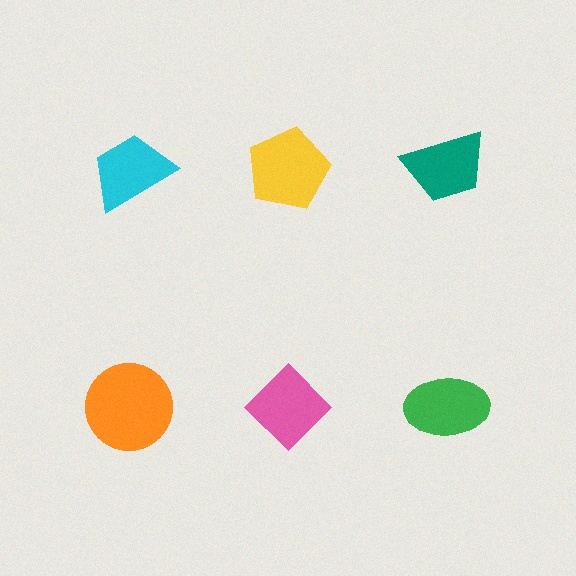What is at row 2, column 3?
A green ellipse.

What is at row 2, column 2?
A pink diamond.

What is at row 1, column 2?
A yellow pentagon.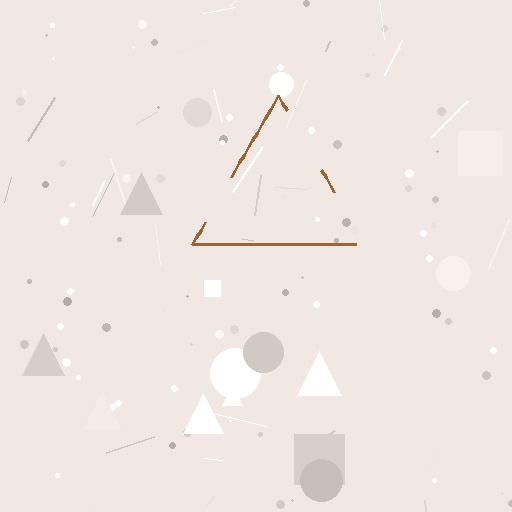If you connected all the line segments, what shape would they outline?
They would outline a triangle.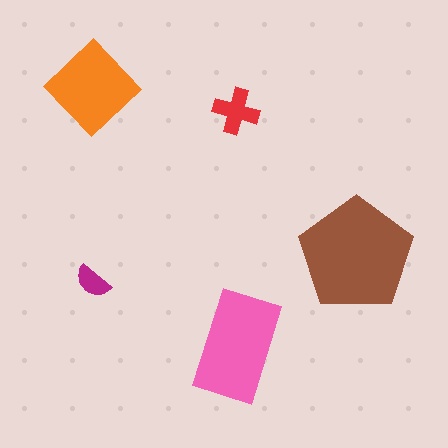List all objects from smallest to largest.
The magenta semicircle, the red cross, the orange diamond, the pink rectangle, the brown pentagon.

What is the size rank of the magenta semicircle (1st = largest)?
5th.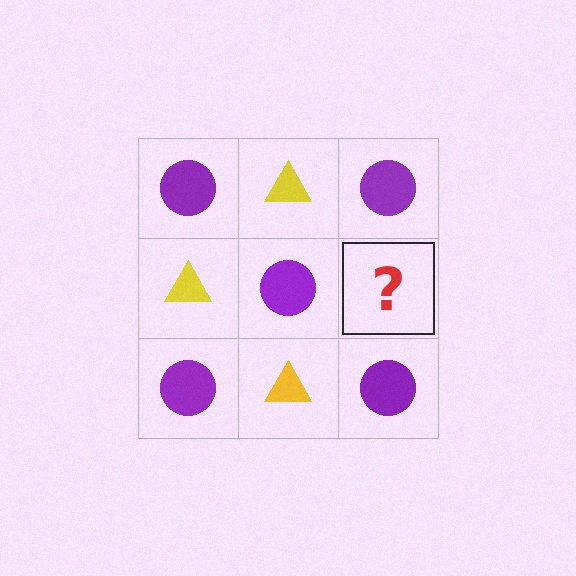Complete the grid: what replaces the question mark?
The question mark should be replaced with a yellow triangle.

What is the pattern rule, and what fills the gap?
The rule is that it alternates purple circle and yellow triangle in a checkerboard pattern. The gap should be filled with a yellow triangle.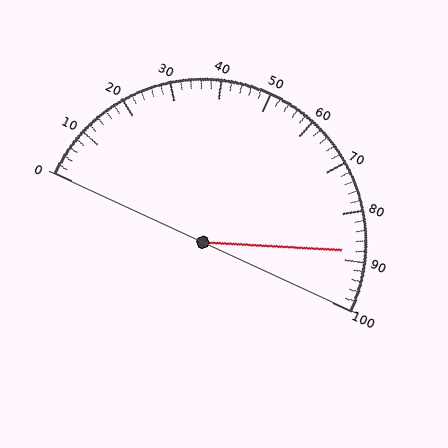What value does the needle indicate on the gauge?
The needle indicates approximately 88.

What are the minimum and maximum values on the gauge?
The gauge ranges from 0 to 100.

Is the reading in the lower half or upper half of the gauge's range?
The reading is in the upper half of the range (0 to 100).